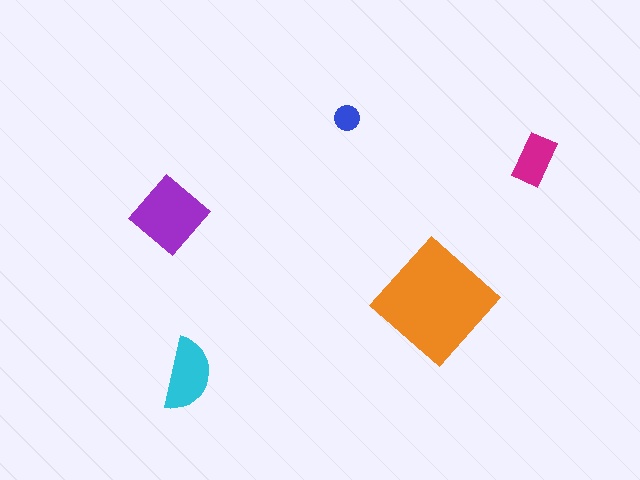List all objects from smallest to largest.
The blue circle, the magenta rectangle, the cyan semicircle, the purple diamond, the orange diamond.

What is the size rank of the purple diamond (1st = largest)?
2nd.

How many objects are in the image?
There are 5 objects in the image.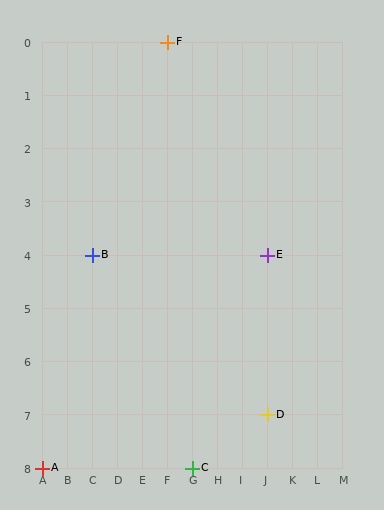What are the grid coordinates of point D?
Point D is at grid coordinates (J, 7).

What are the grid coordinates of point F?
Point F is at grid coordinates (F, 0).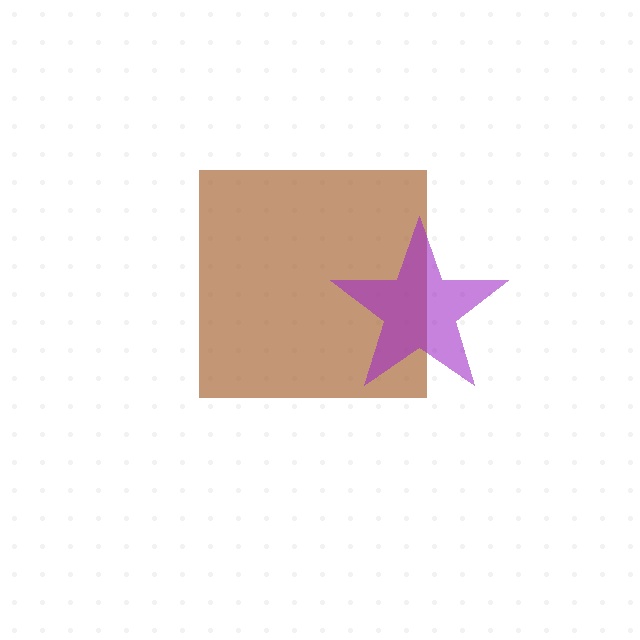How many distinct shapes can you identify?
There are 2 distinct shapes: a brown square, a purple star.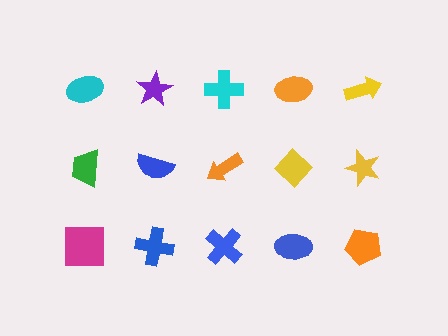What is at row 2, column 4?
A yellow diamond.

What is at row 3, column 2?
A blue cross.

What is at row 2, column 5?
A yellow star.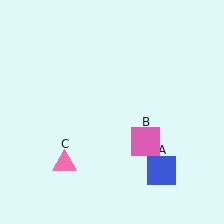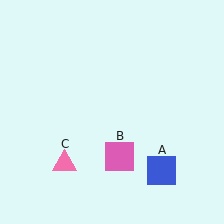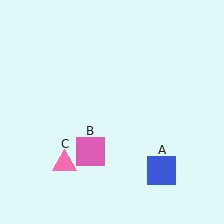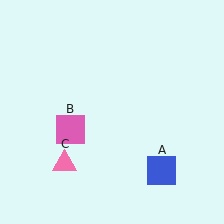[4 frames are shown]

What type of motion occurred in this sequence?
The pink square (object B) rotated clockwise around the center of the scene.